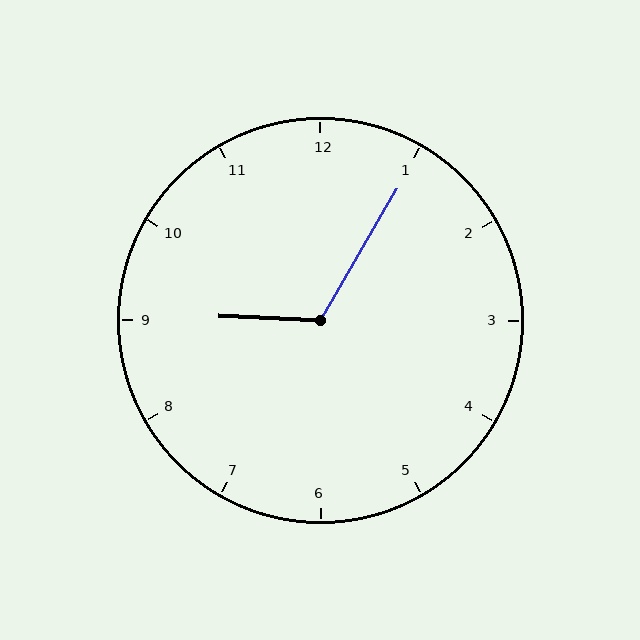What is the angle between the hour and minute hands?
Approximately 118 degrees.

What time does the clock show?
9:05.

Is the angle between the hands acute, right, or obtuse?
It is obtuse.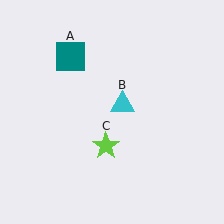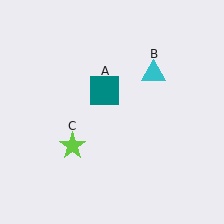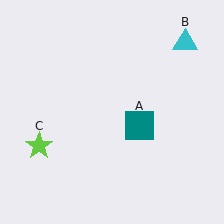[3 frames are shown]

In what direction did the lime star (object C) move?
The lime star (object C) moved left.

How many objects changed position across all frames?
3 objects changed position: teal square (object A), cyan triangle (object B), lime star (object C).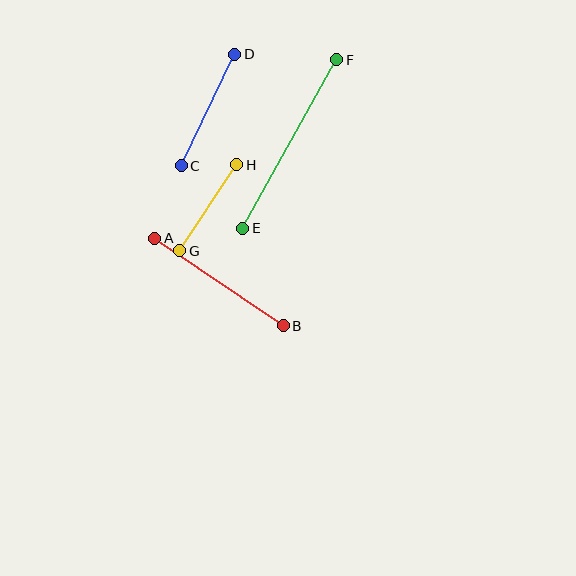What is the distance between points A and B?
The distance is approximately 155 pixels.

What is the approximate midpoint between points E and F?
The midpoint is at approximately (290, 144) pixels.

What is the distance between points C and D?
The distance is approximately 124 pixels.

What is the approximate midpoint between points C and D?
The midpoint is at approximately (208, 110) pixels.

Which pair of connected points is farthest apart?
Points E and F are farthest apart.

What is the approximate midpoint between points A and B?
The midpoint is at approximately (219, 282) pixels.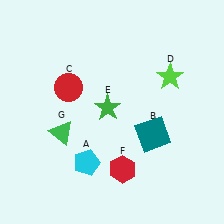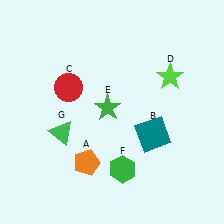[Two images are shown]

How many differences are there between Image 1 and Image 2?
There are 2 differences between the two images.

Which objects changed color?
A changed from cyan to orange. F changed from red to green.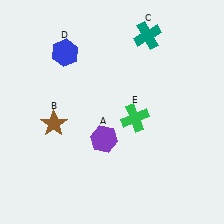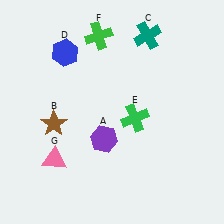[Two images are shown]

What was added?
A green cross (F), a pink triangle (G) were added in Image 2.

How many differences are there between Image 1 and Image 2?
There are 2 differences between the two images.